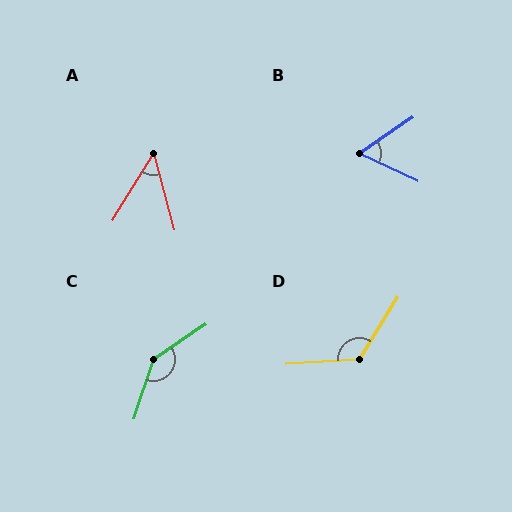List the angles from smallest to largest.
A (47°), B (59°), D (125°), C (142°).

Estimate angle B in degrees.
Approximately 59 degrees.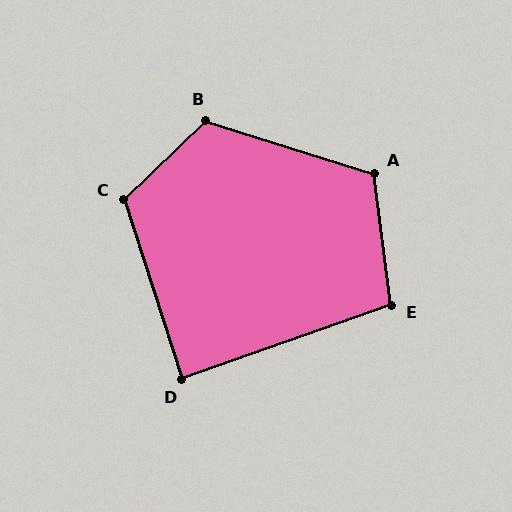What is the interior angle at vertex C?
Approximately 116 degrees (obtuse).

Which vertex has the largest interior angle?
B, at approximately 119 degrees.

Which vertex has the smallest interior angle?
D, at approximately 89 degrees.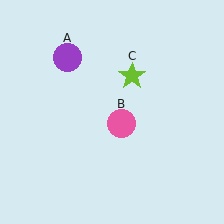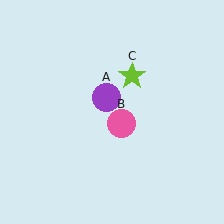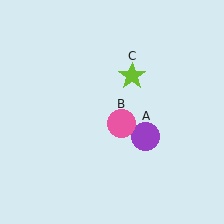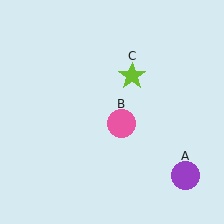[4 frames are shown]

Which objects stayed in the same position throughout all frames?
Pink circle (object B) and lime star (object C) remained stationary.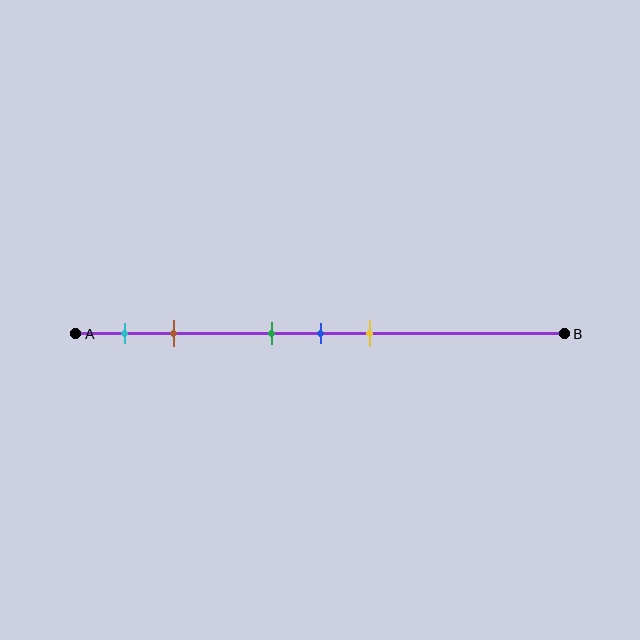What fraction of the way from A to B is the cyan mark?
The cyan mark is approximately 10% (0.1) of the way from A to B.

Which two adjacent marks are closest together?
The green and blue marks are the closest adjacent pair.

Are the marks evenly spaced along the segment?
No, the marks are not evenly spaced.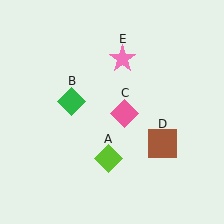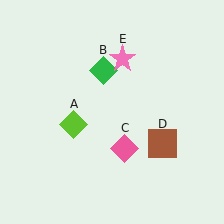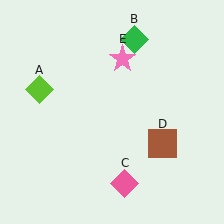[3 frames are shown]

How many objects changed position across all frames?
3 objects changed position: lime diamond (object A), green diamond (object B), pink diamond (object C).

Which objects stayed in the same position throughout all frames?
Brown square (object D) and pink star (object E) remained stationary.